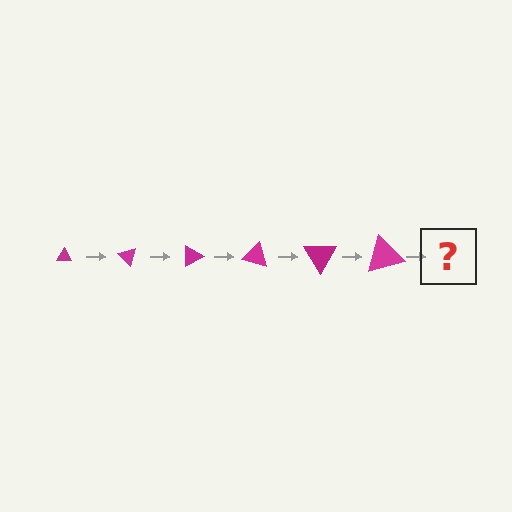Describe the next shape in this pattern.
It should be a triangle, larger than the previous one and rotated 270 degrees from the start.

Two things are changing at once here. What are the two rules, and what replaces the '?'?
The two rules are that the triangle grows larger each step and it rotates 45 degrees each step. The '?' should be a triangle, larger than the previous one and rotated 270 degrees from the start.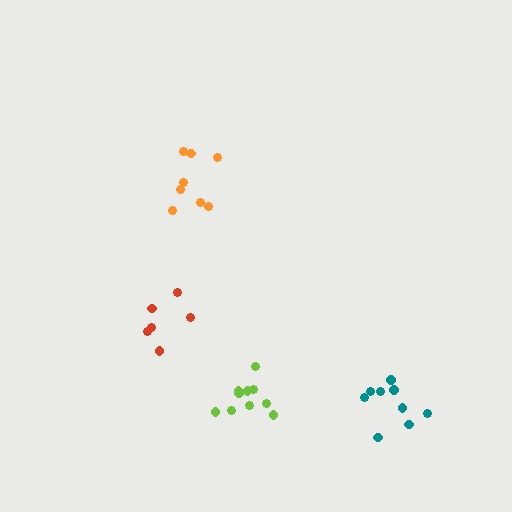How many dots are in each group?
Group 1: 10 dots, Group 2: 8 dots, Group 3: 6 dots, Group 4: 9 dots (33 total).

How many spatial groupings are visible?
There are 4 spatial groupings.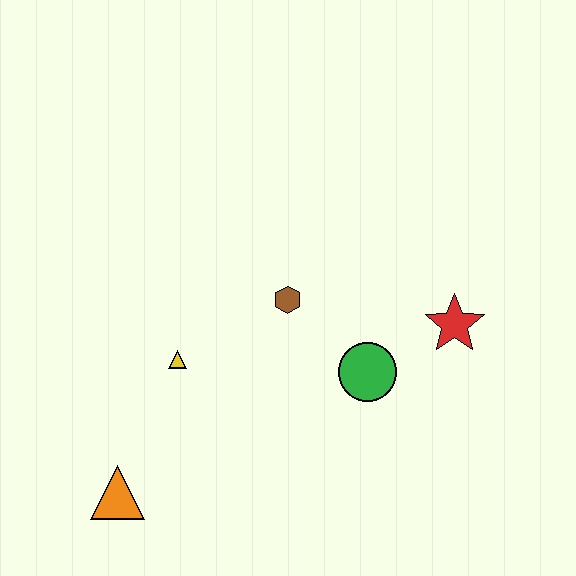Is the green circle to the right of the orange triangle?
Yes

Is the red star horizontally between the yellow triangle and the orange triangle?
No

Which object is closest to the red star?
The green circle is closest to the red star.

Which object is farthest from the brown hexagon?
The orange triangle is farthest from the brown hexagon.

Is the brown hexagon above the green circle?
Yes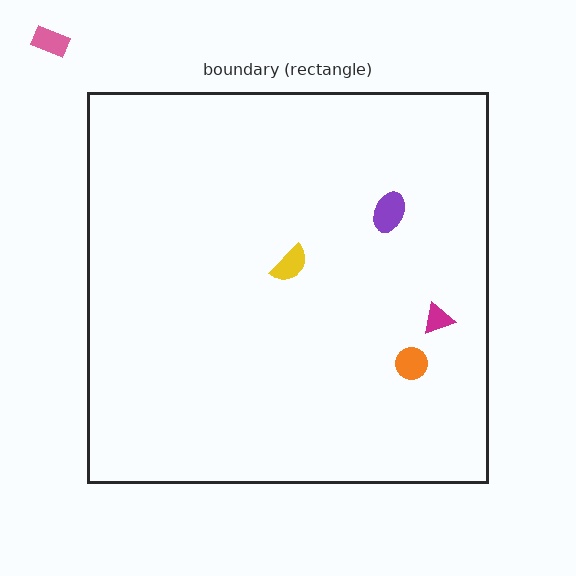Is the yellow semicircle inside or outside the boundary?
Inside.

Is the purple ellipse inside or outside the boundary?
Inside.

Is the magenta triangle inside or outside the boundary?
Inside.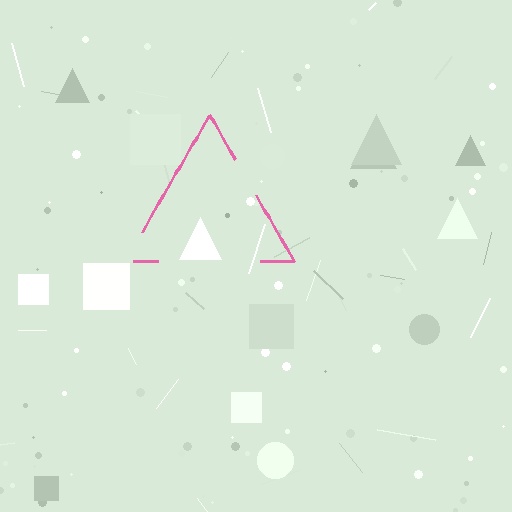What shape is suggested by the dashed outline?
The dashed outline suggests a triangle.